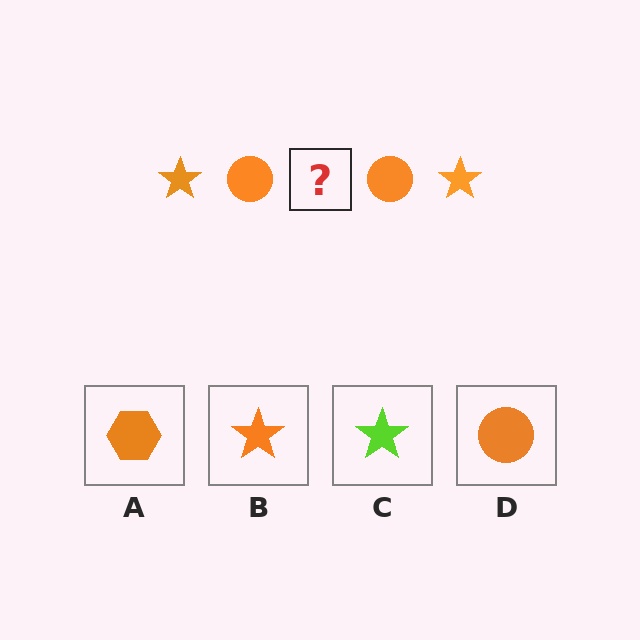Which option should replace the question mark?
Option B.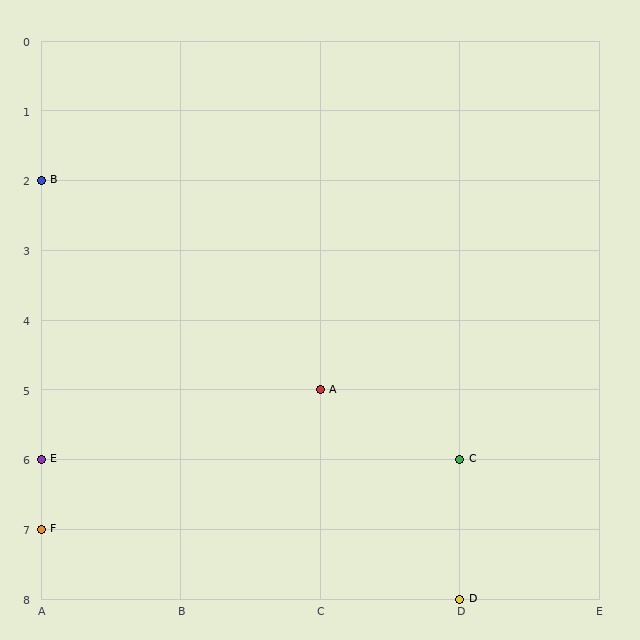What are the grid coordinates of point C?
Point C is at grid coordinates (D, 6).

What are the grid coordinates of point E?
Point E is at grid coordinates (A, 6).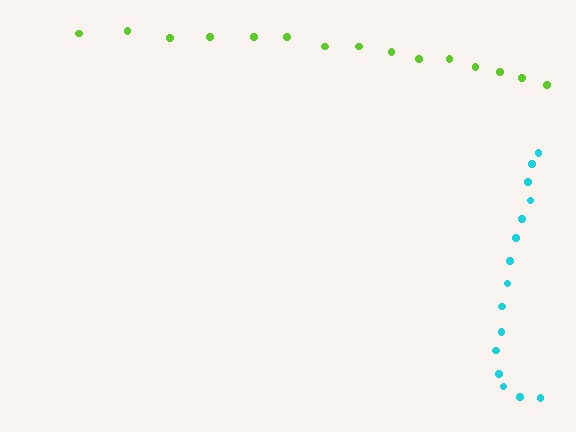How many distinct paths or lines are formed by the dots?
There are 2 distinct paths.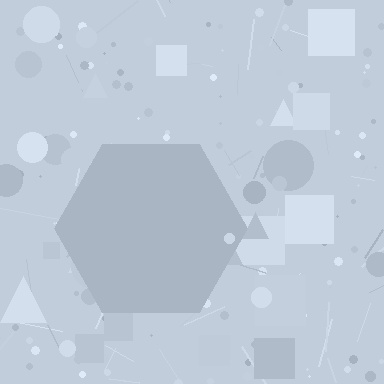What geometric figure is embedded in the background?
A hexagon is embedded in the background.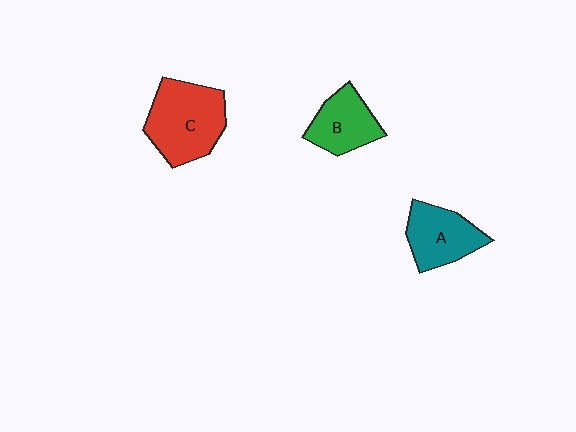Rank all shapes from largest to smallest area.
From largest to smallest: C (red), A (teal), B (green).